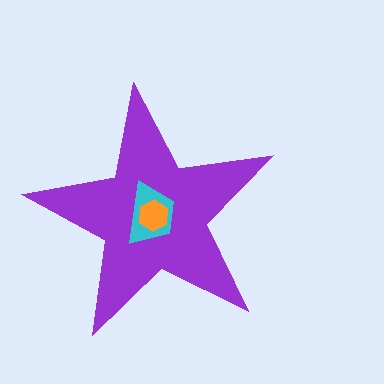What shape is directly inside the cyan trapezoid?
The orange hexagon.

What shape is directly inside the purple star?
The cyan trapezoid.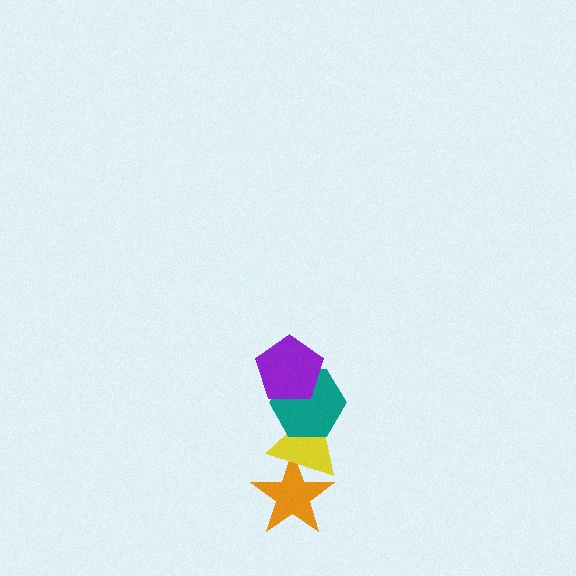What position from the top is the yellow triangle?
The yellow triangle is 3rd from the top.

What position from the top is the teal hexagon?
The teal hexagon is 2nd from the top.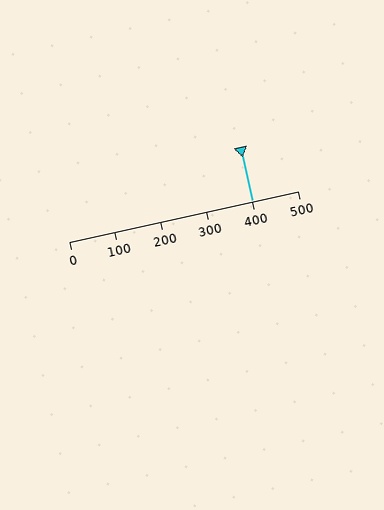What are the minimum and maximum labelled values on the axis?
The axis runs from 0 to 500.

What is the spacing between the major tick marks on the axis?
The major ticks are spaced 100 apart.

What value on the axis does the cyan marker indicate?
The marker indicates approximately 400.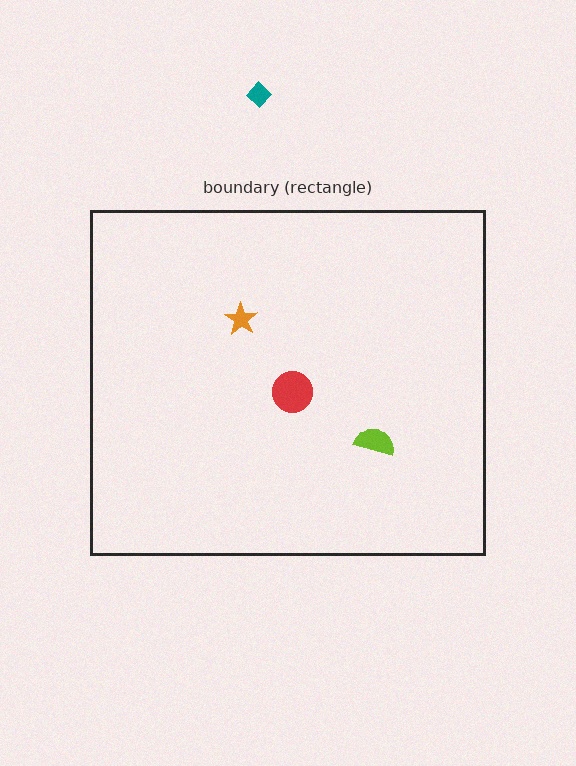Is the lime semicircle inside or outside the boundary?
Inside.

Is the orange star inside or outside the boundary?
Inside.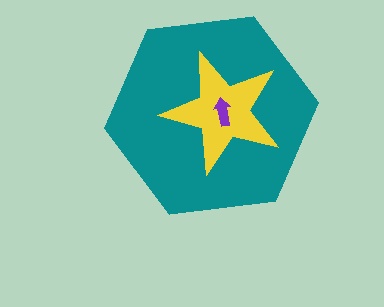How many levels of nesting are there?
3.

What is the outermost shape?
The teal hexagon.